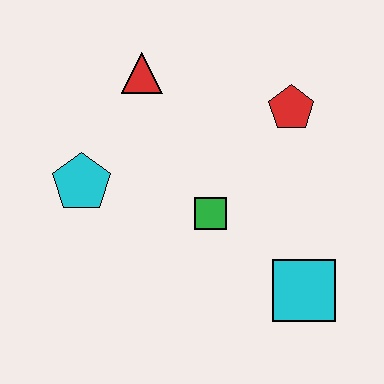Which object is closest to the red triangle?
The cyan pentagon is closest to the red triangle.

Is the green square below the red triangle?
Yes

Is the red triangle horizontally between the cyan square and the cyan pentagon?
Yes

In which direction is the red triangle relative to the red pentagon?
The red triangle is to the left of the red pentagon.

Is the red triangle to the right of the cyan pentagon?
Yes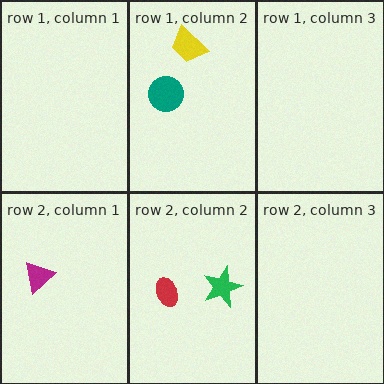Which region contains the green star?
The row 2, column 2 region.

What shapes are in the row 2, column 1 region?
The magenta triangle.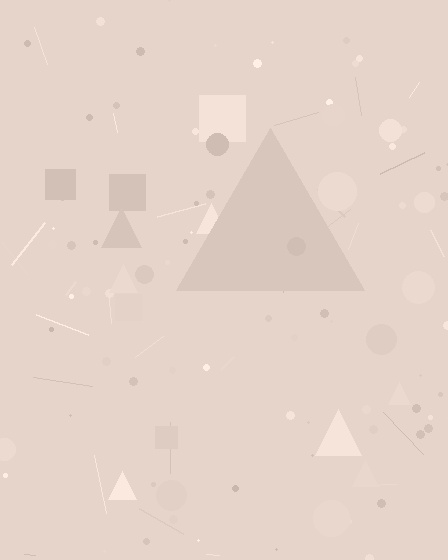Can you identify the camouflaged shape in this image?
The camouflaged shape is a triangle.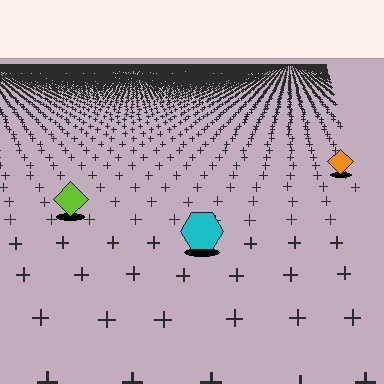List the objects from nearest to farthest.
From nearest to farthest: the cyan hexagon, the lime diamond, the orange diamond.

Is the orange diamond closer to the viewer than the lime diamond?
No. The lime diamond is closer — you can tell from the texture gradient: the ground texture is coarser near it.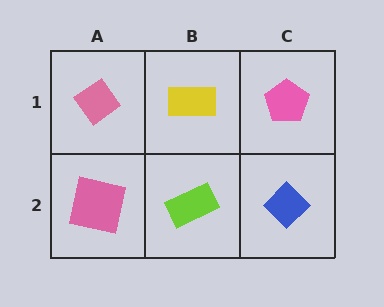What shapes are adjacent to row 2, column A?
A pink diamond (row 1, column A), a lime rectangle (row 2, column B).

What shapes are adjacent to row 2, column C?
A pink pentagon (row 1, column C), a lime rectangle (row 2, column B).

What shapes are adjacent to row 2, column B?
A yellow rectangle (row 1, column B), a pink square (row 2, column A), a blue diamond (row 2, column C).